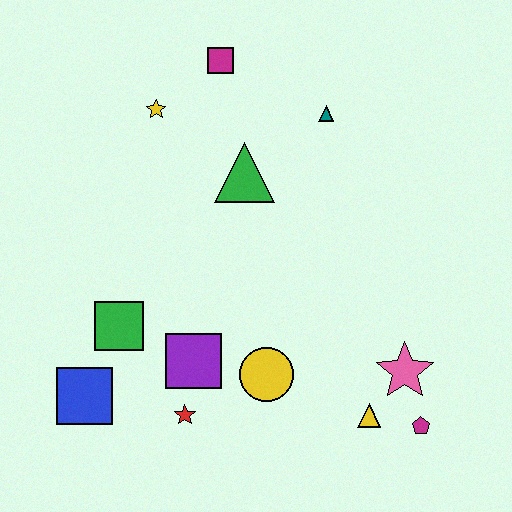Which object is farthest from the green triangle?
The magenta pentagon is farthest from the green triangle.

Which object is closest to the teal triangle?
The green triangle is closest to the teal triangle.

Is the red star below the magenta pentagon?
No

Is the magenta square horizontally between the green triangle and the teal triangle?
No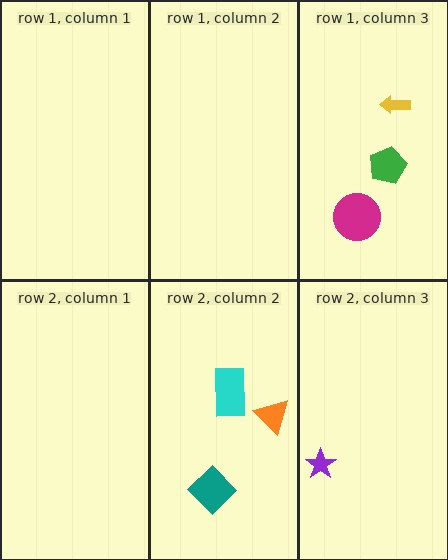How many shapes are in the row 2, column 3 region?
1.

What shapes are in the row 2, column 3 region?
The purple star.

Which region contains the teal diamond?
The row 2, column 2 region.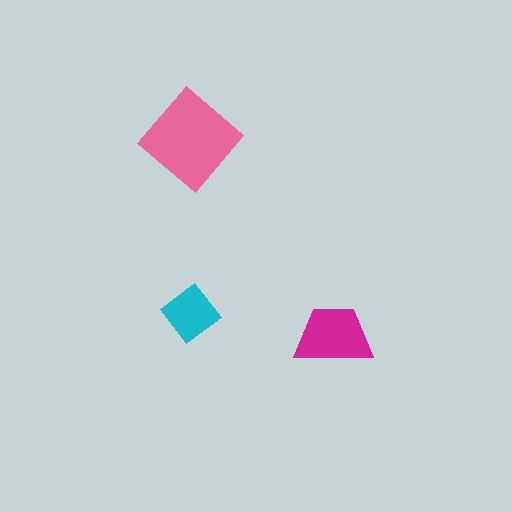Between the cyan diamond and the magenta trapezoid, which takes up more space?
The magenta trapezoid.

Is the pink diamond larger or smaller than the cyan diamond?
Larger.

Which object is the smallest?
The cyan diamond.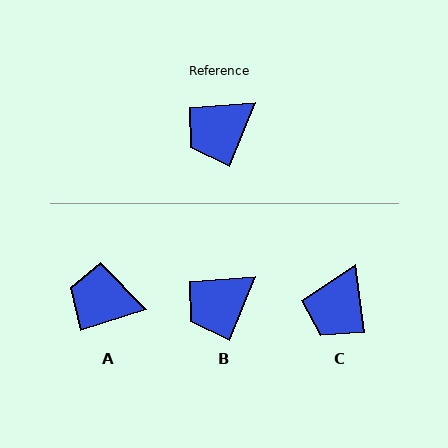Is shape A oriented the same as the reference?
No, it is off by about 50 degrees.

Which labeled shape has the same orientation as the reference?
B.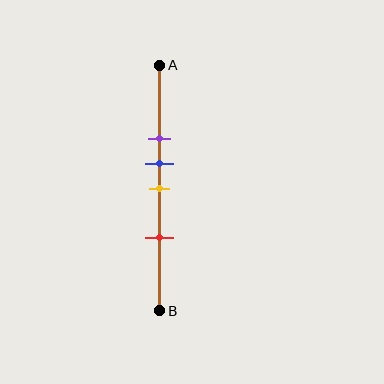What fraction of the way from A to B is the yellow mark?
The yellow mark is approximately 50% (0.5) of the way from A to B.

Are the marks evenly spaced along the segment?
No, the marks are not evenly spaced.